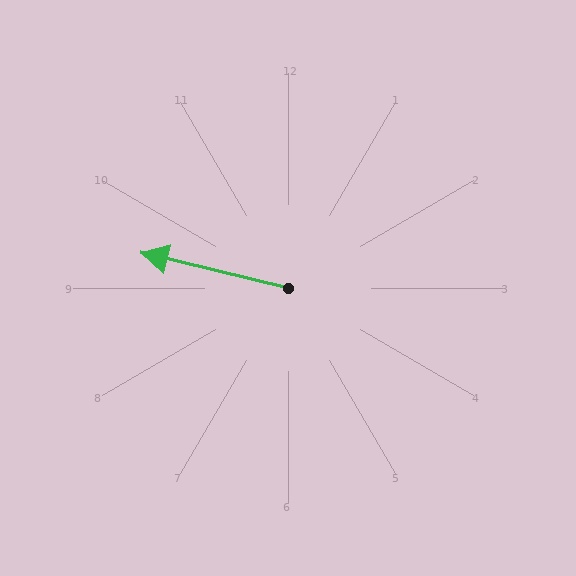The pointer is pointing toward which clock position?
Roughly 9 o'clock.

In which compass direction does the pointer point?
West.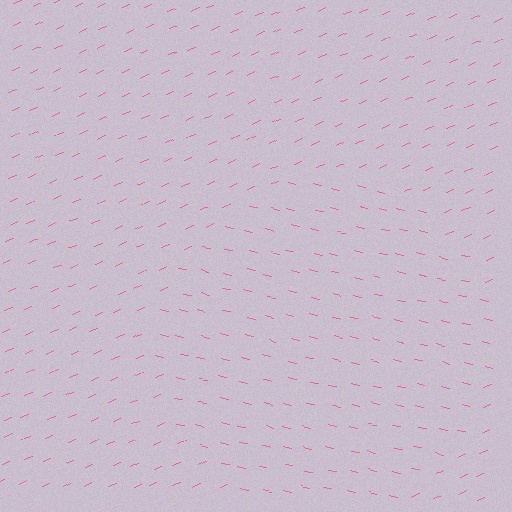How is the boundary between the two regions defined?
The boundary is defined purely by a change in line orientation (approximately 36 degrees difference). All lines are the same color and thickness.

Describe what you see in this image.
The image is filled with small pink line segments. A circle region in the image has lines oriented differently from the surrounding lines, creating a visible texture boundary.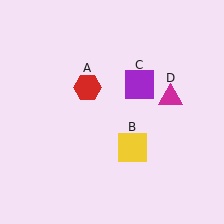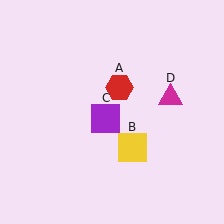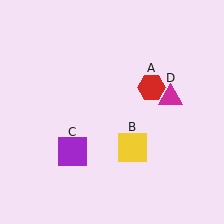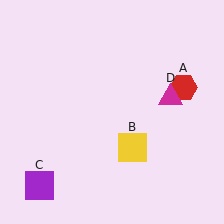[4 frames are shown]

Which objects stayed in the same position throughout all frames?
Yellow square (object B) and magenta triangle (object D) remained stationary.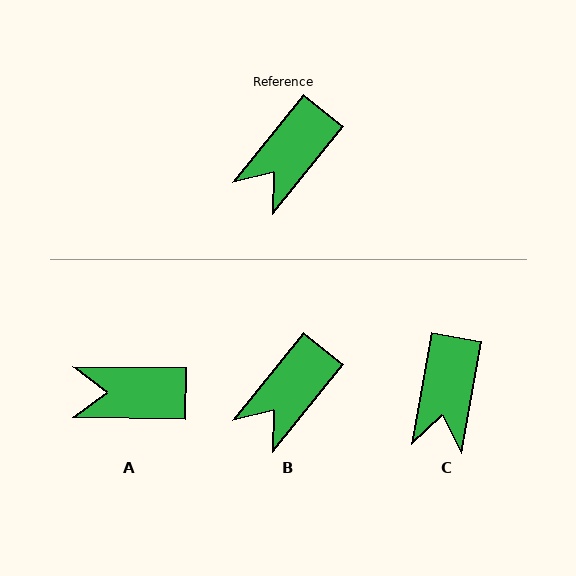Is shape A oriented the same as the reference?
No, it is off by about 52 degrees.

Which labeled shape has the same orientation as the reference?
B.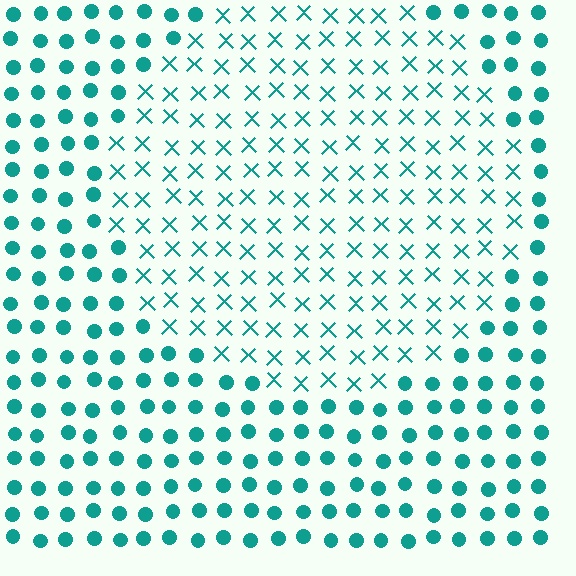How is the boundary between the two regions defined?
The boundary is defined by a change in element shape: X marks inside vs. circles outside. All elements share the same color and spacing.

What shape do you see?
I see a circle.